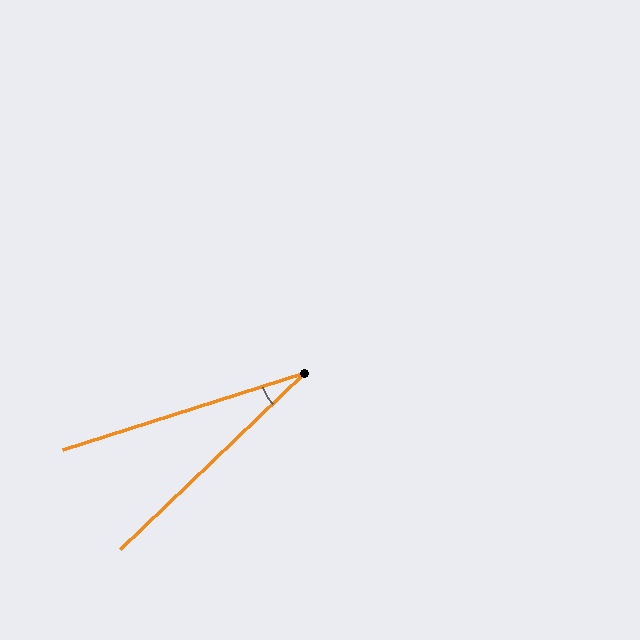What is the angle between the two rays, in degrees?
Approximately 26 degrees.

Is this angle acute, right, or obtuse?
It is acute.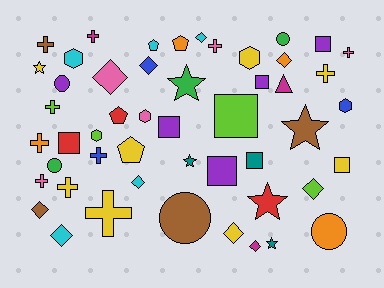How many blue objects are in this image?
There are 3 blue objects.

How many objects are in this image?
There are 50 objects.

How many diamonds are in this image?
There are 10 diamonds.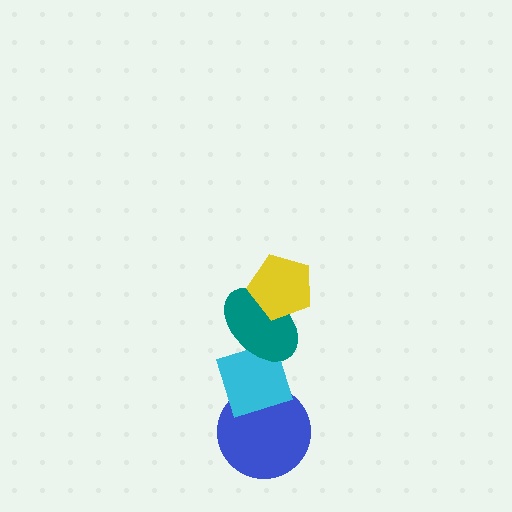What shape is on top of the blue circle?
The cyan diamond is on top of the blue circle.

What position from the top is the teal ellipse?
The teal ellipse is 2nd from the top.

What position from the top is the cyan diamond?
The cyan diamond is 3rd from the top.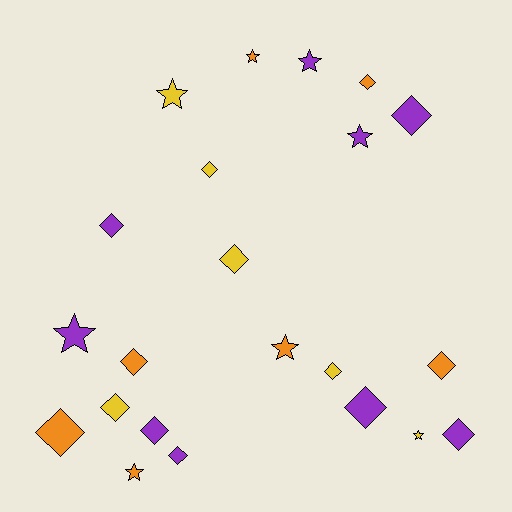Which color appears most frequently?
Purple, with 9 objects.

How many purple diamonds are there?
There are 6 purple diamonds.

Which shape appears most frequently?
Diamond, with 14 objects.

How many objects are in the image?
There are 22 objects.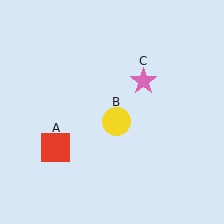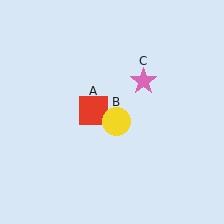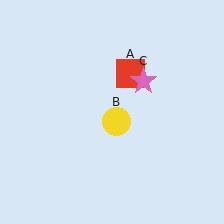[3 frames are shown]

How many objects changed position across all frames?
1 object changed position: red square (object A).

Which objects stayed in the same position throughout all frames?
Yellow circle (object B) and pink star (object C) remained stationary.